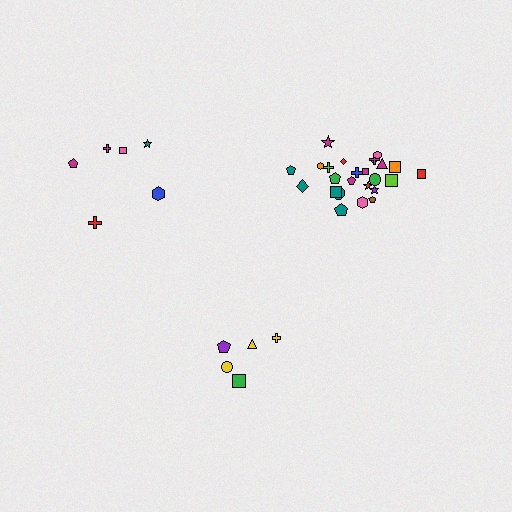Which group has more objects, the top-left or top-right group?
The top-right group.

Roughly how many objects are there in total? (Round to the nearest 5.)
Roughly 35 objects in total.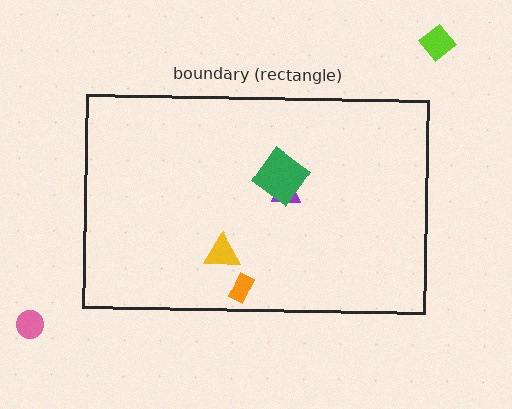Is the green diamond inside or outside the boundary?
Inside.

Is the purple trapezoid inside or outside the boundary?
Inside.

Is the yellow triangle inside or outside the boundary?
Inside.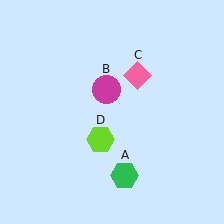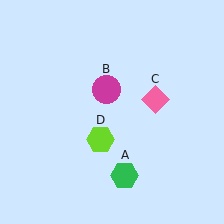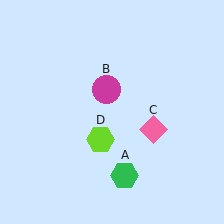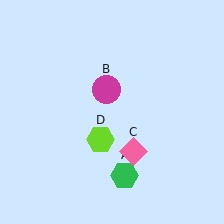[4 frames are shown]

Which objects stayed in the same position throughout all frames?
Green hexagon (object A) and magenta circle (object B) and lime hexagon (object D) remained stationary.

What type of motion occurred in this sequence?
The pink diamond (object C) rotated clockwise around the center of the scene.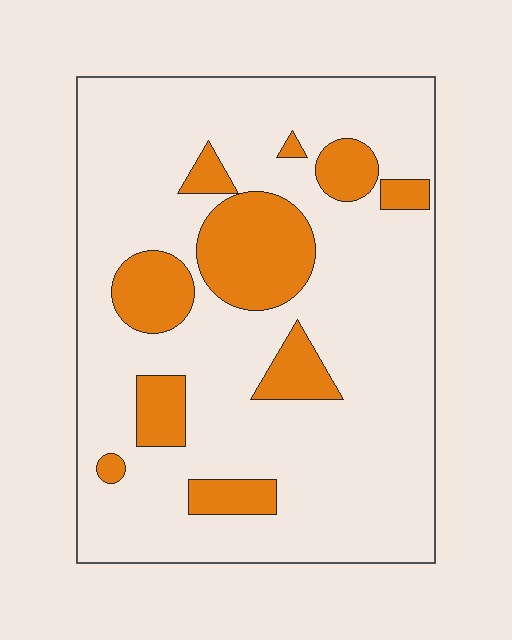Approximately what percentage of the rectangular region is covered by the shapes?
Approximately 20%.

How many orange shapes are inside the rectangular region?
10.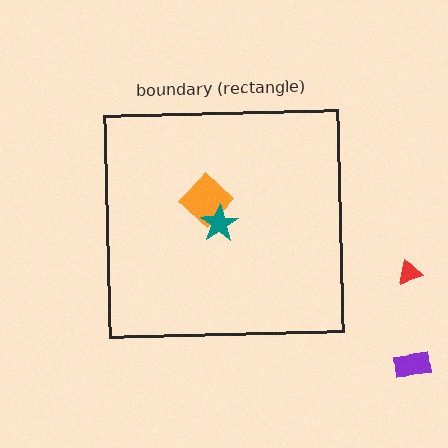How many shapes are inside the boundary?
2 inside, 2 outside.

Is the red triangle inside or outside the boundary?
Outside.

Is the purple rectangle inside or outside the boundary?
Outside.